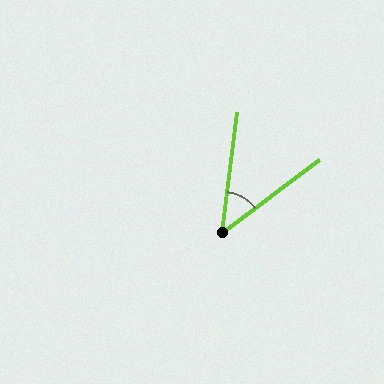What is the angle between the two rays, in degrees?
Approximately 46 degrees.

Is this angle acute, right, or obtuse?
It is acute.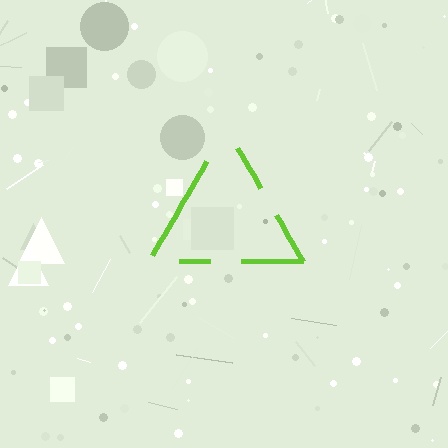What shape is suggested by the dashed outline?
The dashed outline suggests a triangle.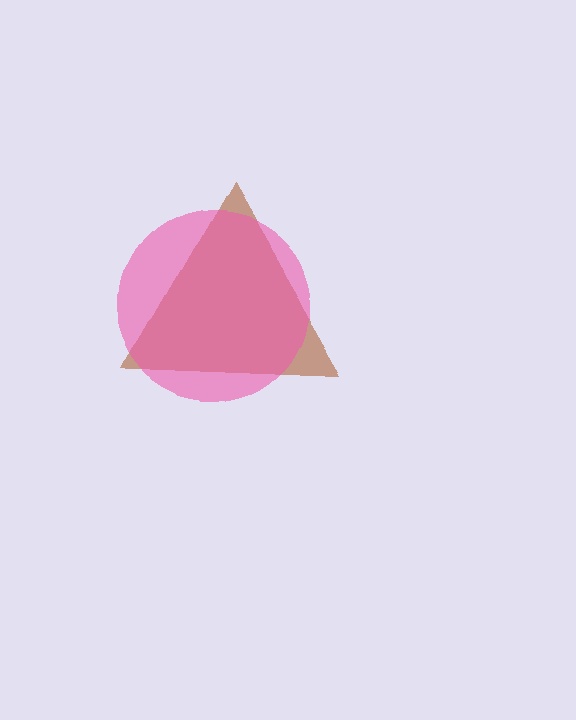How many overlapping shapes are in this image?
There are 2 overlapping shapes in the image.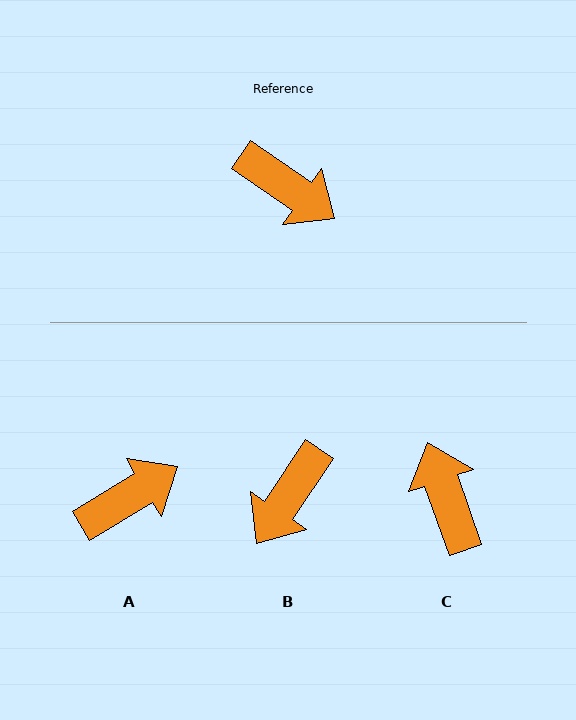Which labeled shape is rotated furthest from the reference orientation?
C, about 144 degrees away.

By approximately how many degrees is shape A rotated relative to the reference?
Approximately 66 degrees counter-clockwise.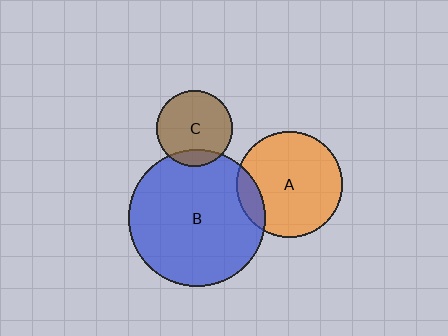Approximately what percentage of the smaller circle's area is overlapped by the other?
Approximately 15%.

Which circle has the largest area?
Circle B (blue).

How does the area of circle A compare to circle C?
Approximately 2.0 times.